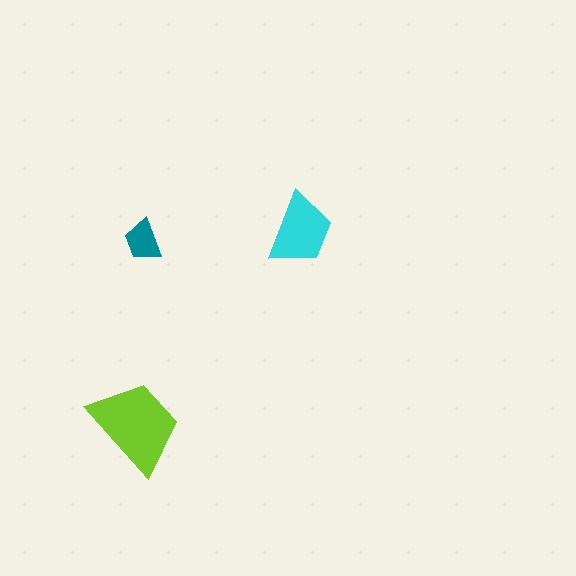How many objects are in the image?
There are 3 objects in the image.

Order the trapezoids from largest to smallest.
the lime one, the cyan one, the teal one.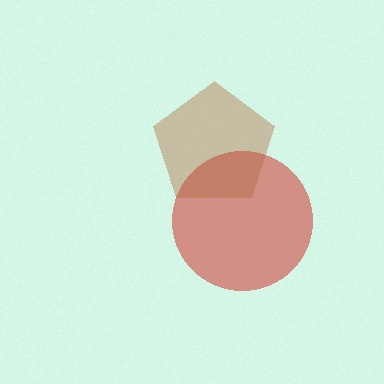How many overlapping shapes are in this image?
There are 2 overlapping shapes in the image.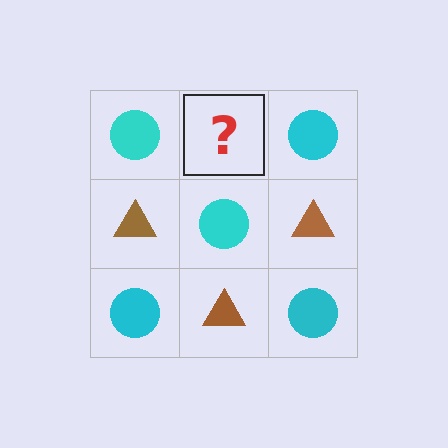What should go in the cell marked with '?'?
The missing cell should contain a brown triangle.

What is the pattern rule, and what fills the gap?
The rule is that it alternates cyan circle and brown triangle in a checkerboard pattern. The gap should be filled with a brown triangle.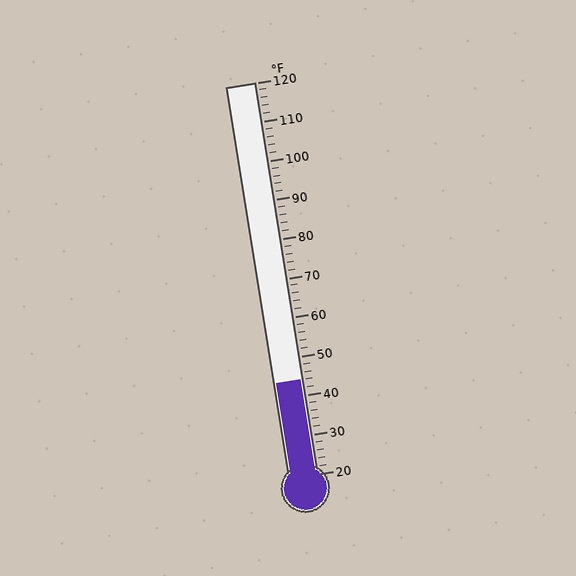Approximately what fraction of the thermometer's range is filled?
The thermometer is filled to approximately 25% of its range.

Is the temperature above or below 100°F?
The temperature is below 100°F.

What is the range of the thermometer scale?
The thermometer scale ranges from 20°F to 120°F.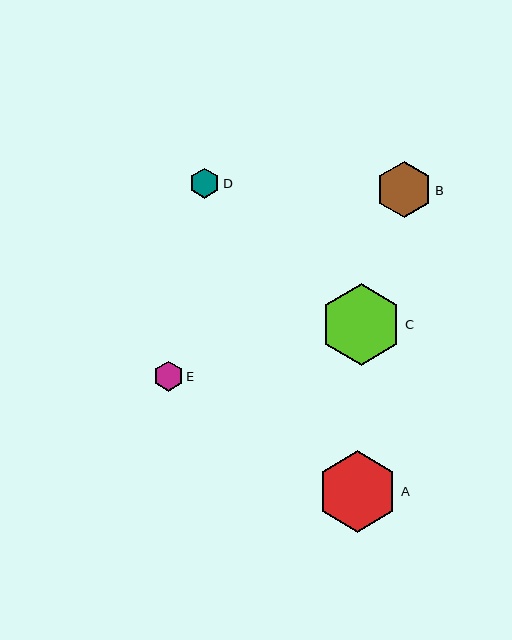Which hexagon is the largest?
Hexagon C is the largest with a size of approximately 82 pixels.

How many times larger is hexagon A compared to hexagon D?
Hexagon A is approximately 2.7 times the size of hexagon D.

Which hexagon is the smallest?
Hexagon E is the smallest with a size of approximately 30 pixels.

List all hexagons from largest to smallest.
From largest to smallest: C, A, B, D, E.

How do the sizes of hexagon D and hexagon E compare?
Hexagon D and hexagon E are approximately the same size.